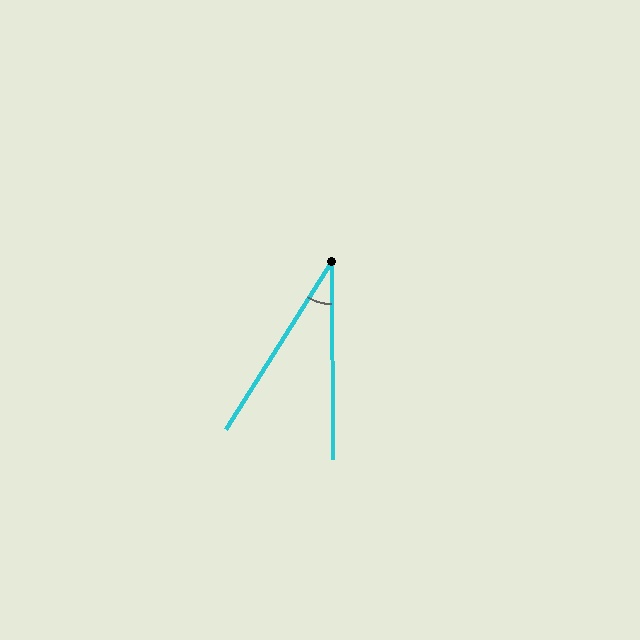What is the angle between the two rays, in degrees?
Approximately 33 degrees.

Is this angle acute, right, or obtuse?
It is acute.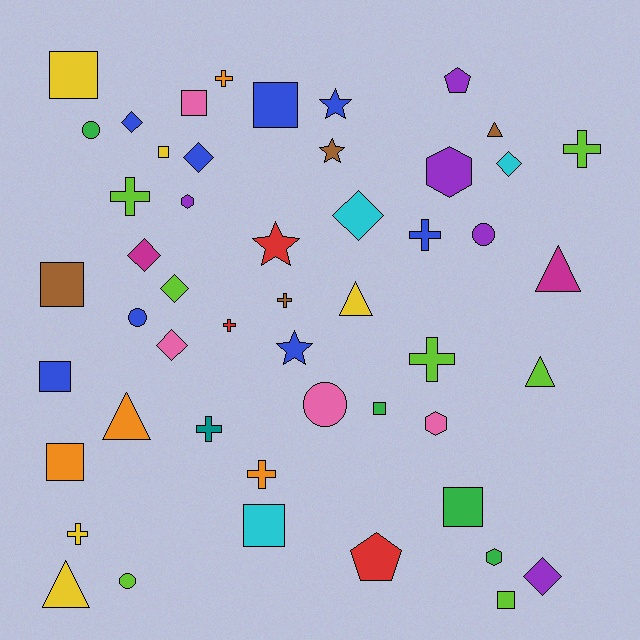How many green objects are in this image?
There are 4 green objects.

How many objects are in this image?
There are 50 objects.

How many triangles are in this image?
There are 6 triangles.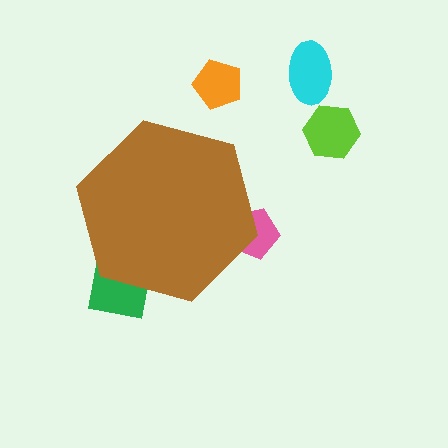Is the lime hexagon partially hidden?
No, the lime hexagon is fully visible.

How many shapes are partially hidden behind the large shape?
2 shapes are partially hidden.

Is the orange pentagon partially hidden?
No, the orange pentagon is fully visible.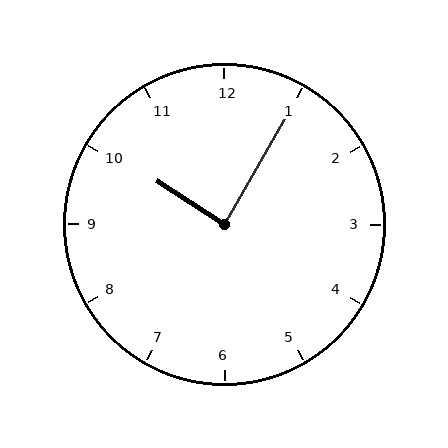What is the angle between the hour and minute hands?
Approximately 88 degrees.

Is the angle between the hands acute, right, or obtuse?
It is right.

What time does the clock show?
10:05.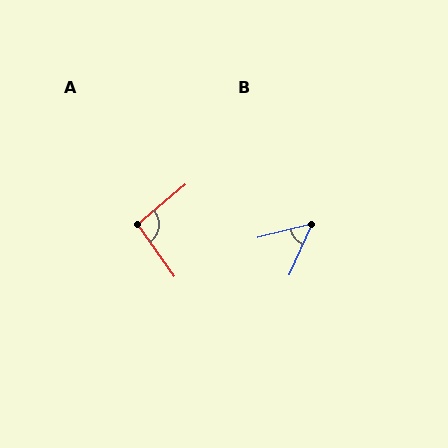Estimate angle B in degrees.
Approximately 52 degrees.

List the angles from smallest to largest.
B (52°), A (95°).